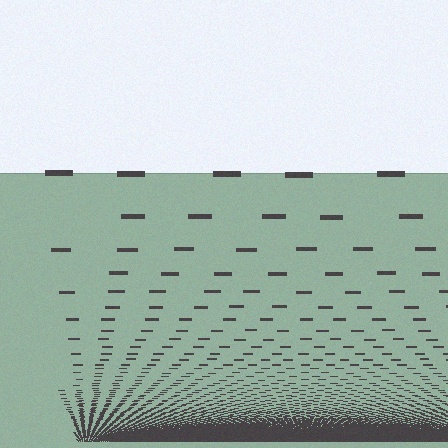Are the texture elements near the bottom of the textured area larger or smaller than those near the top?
Smaller. The gradient is inverted — elements near the bottom are smaller and denser.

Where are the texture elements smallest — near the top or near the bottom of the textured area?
Near the bottom.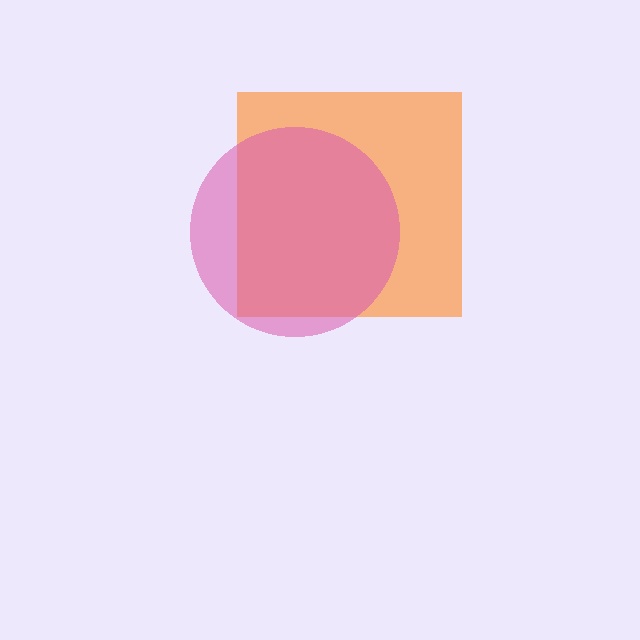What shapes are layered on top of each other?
The layered shapes are: an orange square, a pink circle.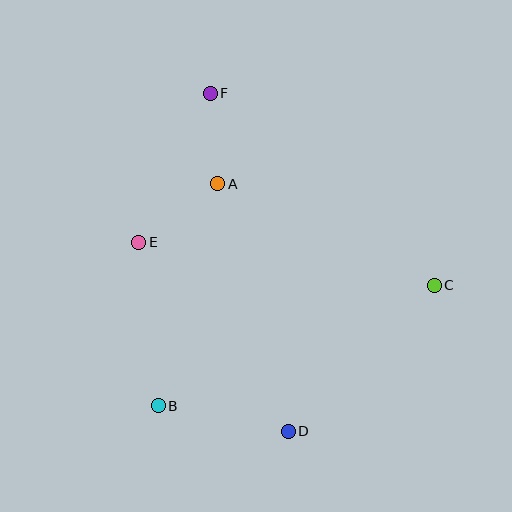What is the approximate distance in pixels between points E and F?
The distance between E and F is approximately 165 pixels.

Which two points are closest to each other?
Points A and F are closest to each other.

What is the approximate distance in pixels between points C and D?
The distance between C and D is approximately 206 pixels.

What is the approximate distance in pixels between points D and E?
The distance between D and E is approximately 241 pixels.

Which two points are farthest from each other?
Points D and F are farthest from each other.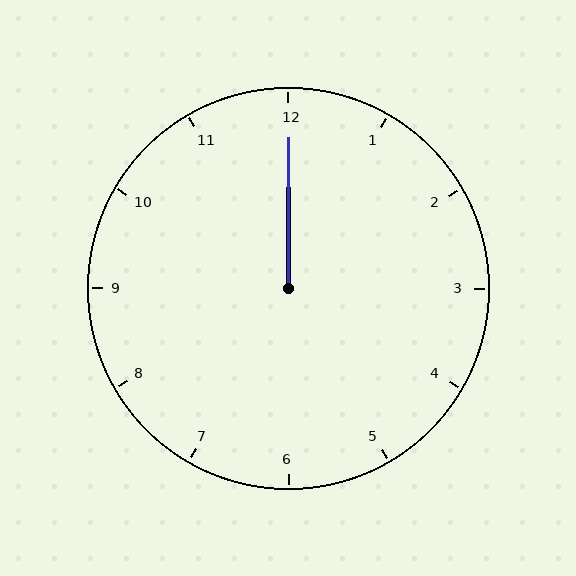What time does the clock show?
12:00.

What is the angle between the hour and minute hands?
Approximately 0 degrees.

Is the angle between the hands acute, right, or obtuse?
It is acute.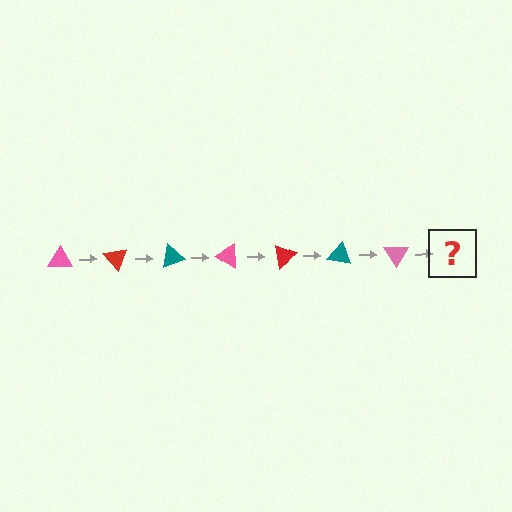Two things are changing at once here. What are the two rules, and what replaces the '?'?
The two rules are that it rotates 50 degrees each step and the color cycles through pink, red, and teal. The '?' should be a red triangle, rotated 350 degrees from the start.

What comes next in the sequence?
The next element should be a red triangle, rotated 350 degrees from the start.